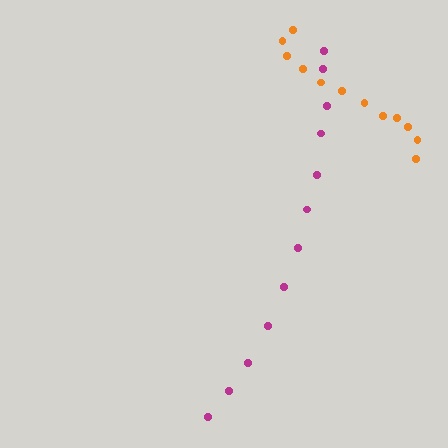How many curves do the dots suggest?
There are 2 distinct paths.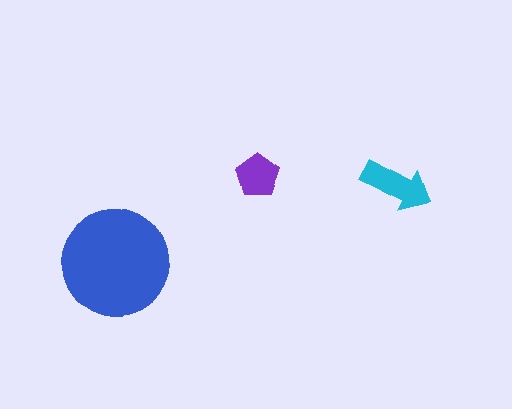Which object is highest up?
The purple pentagon is topmost.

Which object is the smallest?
The purple pentagon.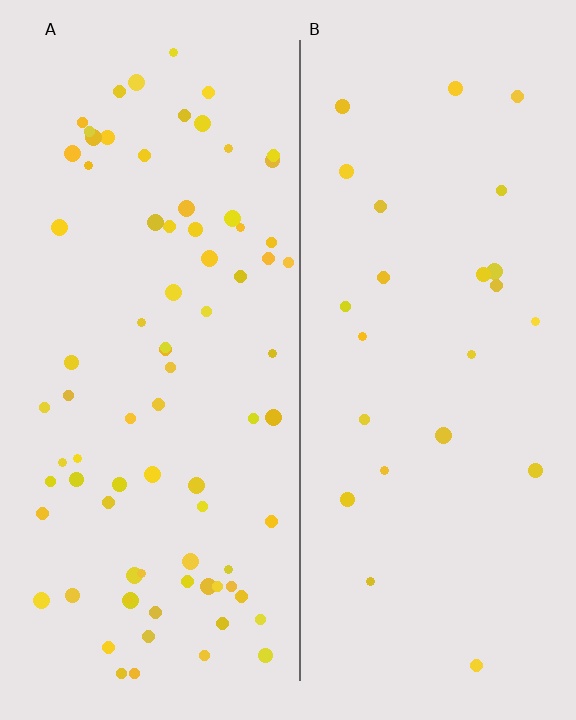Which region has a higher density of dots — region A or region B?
A (the left).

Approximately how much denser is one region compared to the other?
Approximately 3.3× — region A over region B.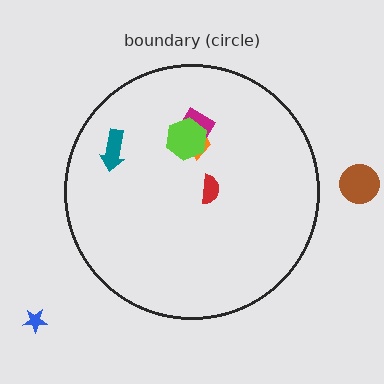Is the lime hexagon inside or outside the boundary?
Inside.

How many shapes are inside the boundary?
5 inside, 2 outside.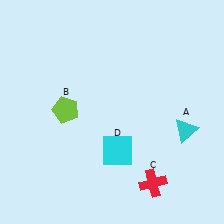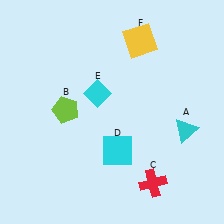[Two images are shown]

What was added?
A cyan diamond (E), a yellow square (F) were added in Image 2.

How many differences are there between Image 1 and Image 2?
There are 2 differences between the two images.